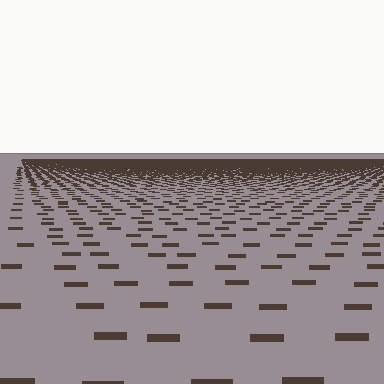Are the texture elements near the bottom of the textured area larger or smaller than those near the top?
Larger. Near the bottom, elements are closer to the viewer and appear at a bigger on-screen size.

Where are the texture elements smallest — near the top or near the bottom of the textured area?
Near the top.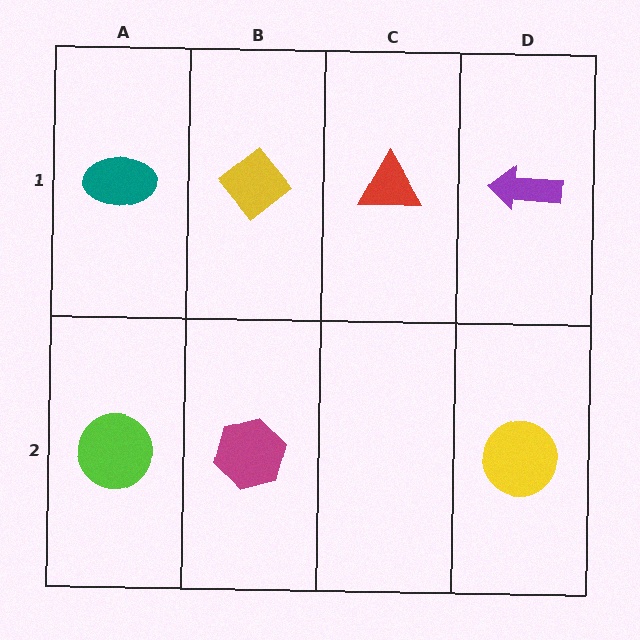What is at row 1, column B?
A yellow diamond.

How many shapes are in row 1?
4 shapes.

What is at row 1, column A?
A teal ellipse.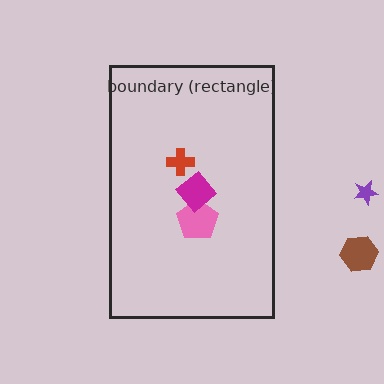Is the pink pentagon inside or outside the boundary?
Inside.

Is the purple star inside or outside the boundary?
Outside.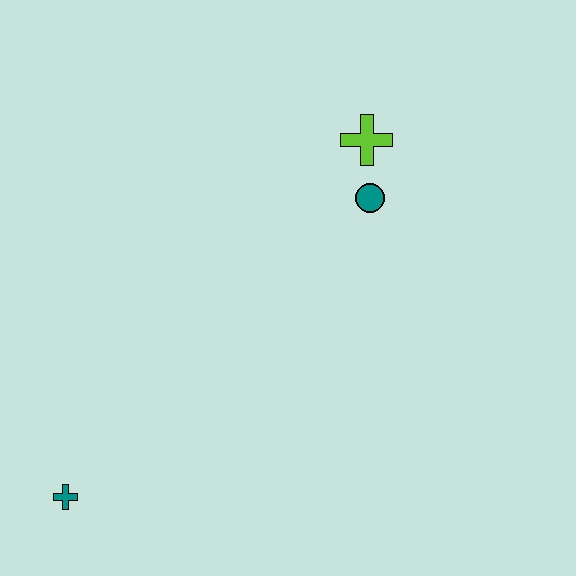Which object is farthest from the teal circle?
The teal cross is farthest from the teal circle.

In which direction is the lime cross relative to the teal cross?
The lime cross is above the teal cross.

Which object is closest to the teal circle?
The lime cross is closest to the teal circle.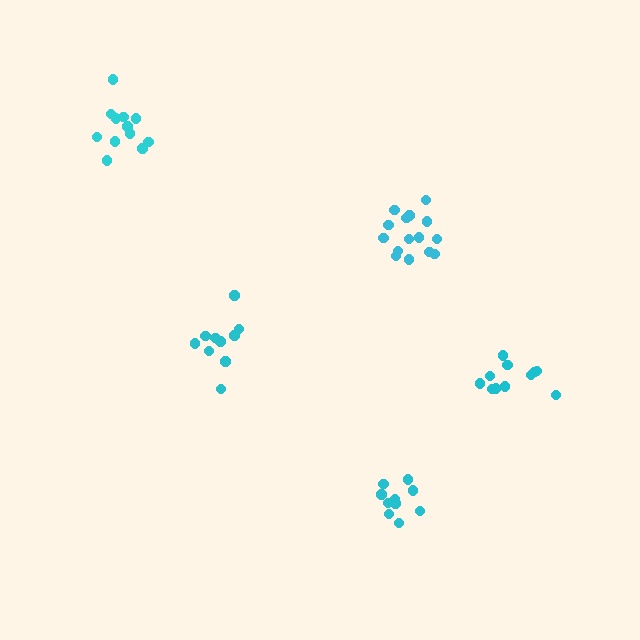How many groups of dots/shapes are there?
There are 5 groups.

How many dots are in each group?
Group 1: 15 dots, Group 2: 10 dots, Group 3: 10 dots, Group 4: 12 dots, Group 5: 11 dots (58 total).